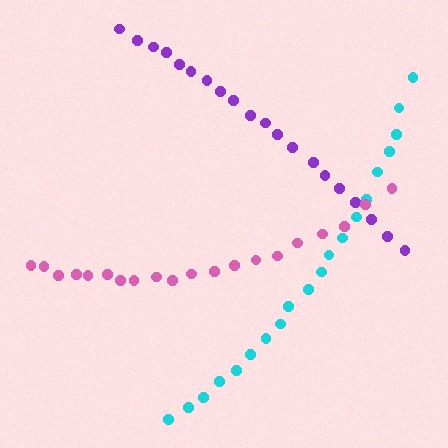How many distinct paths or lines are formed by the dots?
There are 3 distinct paths.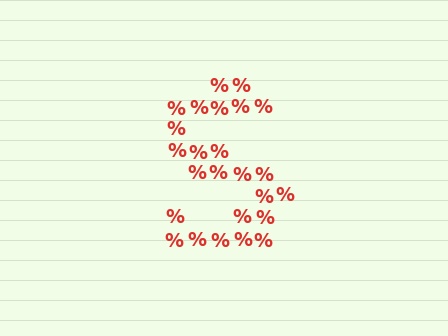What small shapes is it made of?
It is made of small percent signs.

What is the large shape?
The large shape is the letter S.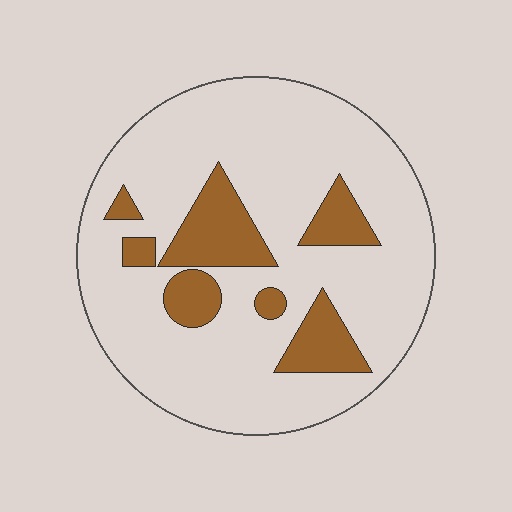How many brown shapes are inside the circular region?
7.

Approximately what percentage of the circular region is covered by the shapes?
Approximately 20%.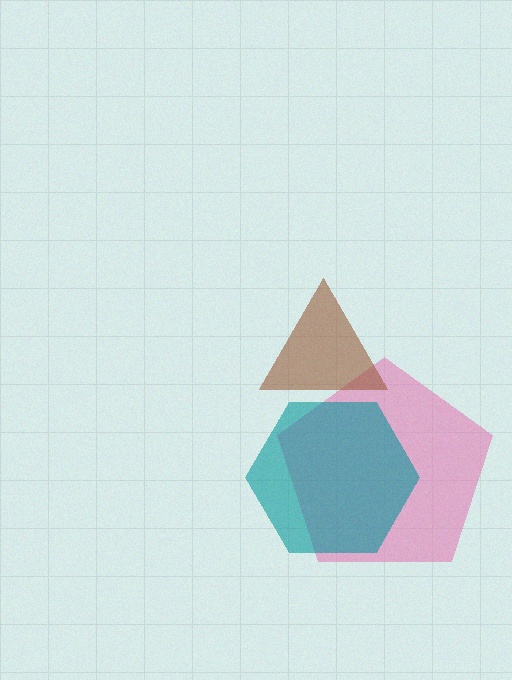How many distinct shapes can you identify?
There are 3 distinct shapes: a pink pentagon, a brown triangle, a teal hexagon.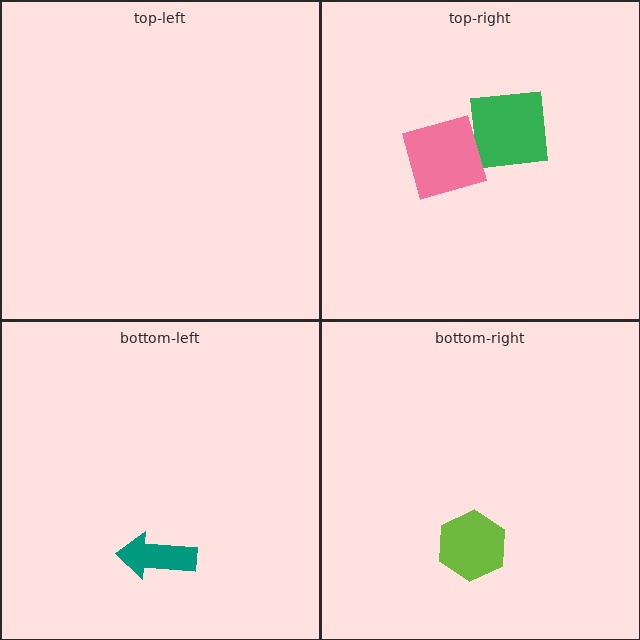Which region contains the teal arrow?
The bottom-left region.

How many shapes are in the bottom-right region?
1.